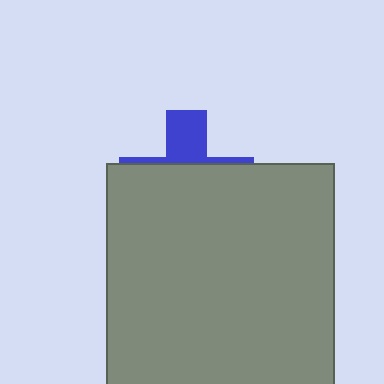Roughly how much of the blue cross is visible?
A small part of it is visible (roughly 30%).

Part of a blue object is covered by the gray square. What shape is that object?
It is a cross.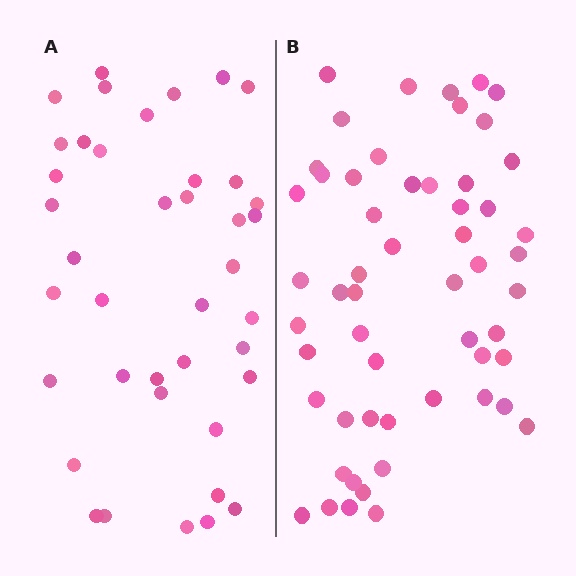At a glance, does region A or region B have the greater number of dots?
Region B (the right region) has more dots.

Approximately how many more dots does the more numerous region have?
Region B has approximately 15 more dots than region A.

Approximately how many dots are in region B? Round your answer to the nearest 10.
About 60 dots. (The exact count is 55, which rounds to 60.)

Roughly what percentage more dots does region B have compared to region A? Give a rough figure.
About 40% more.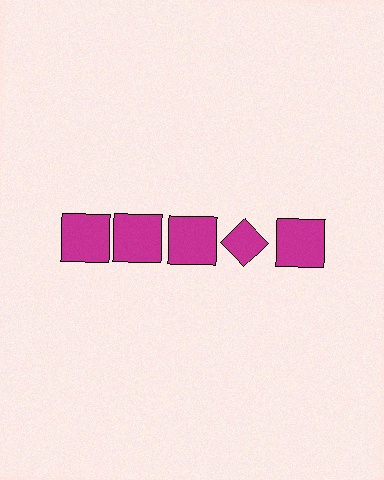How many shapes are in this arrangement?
There are 5 shapes arranged in a grid pattern.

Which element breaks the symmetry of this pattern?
The magenta diamond in the top row, second from right column breaks the symmetry. All other shapes are magenta squares.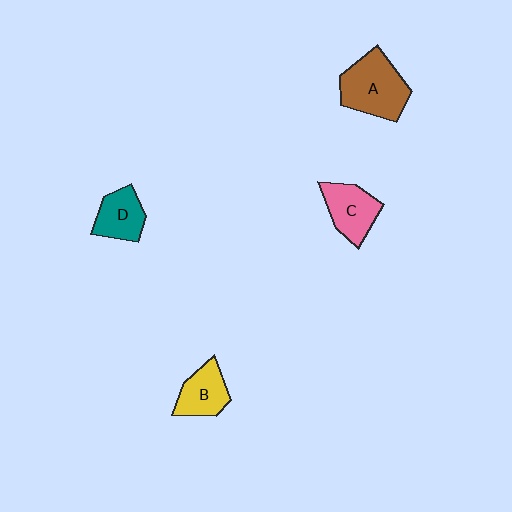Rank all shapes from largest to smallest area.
From largest to smallest: A (brown), C (pink), B (yellow), D (teal).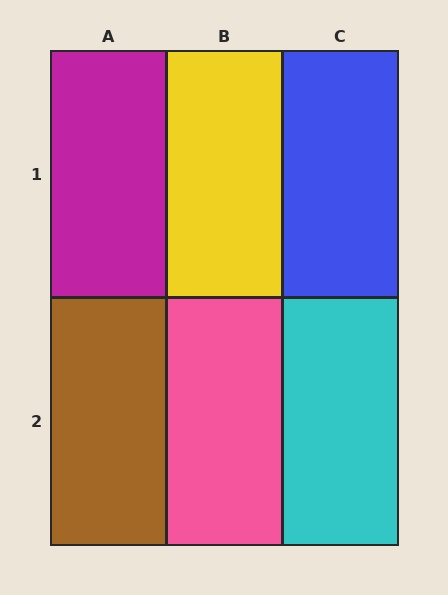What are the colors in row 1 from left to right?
Magenta, yellow, blue.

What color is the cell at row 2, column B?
Pink.